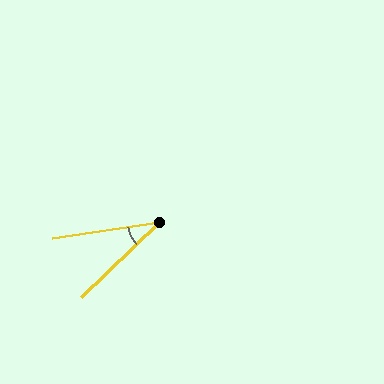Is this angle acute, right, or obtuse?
It is acute.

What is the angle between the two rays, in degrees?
Approximately 35 degrees.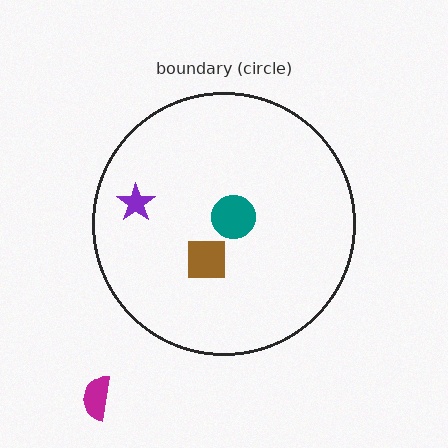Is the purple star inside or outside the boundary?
Inside.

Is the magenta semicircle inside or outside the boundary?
Outside.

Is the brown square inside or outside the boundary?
Inside.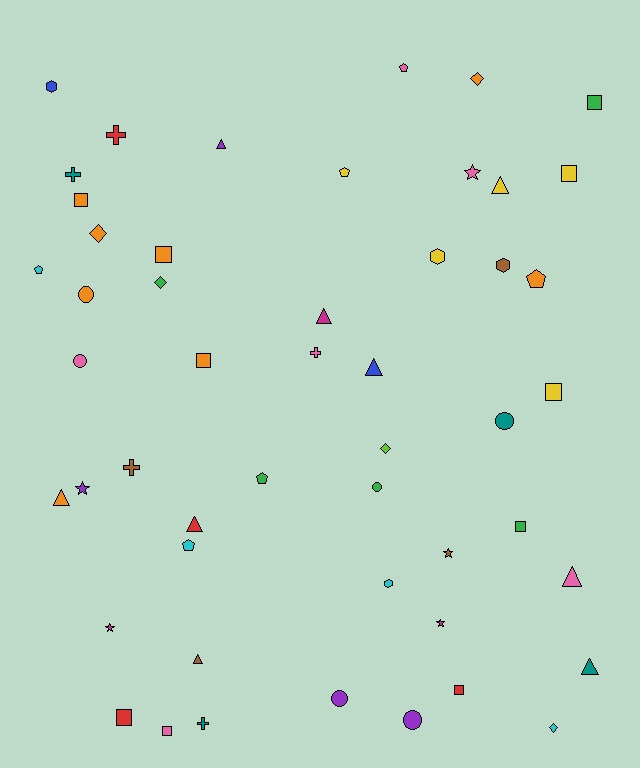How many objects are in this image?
There are 50 objects.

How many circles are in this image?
There are 6 circles.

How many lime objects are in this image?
There is 1 lime object.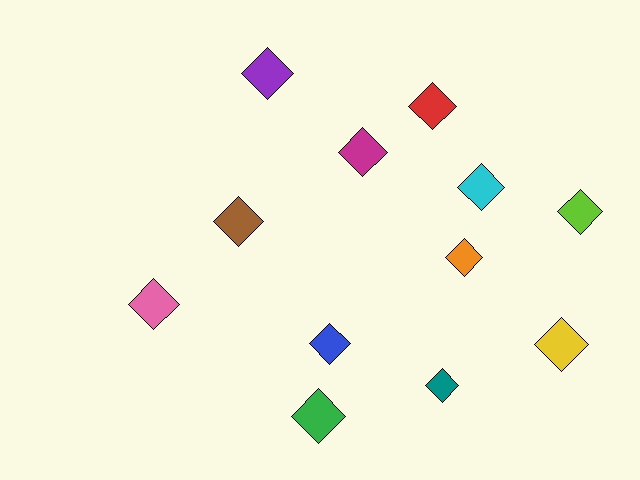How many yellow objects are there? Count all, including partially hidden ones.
There is 1 yellow object.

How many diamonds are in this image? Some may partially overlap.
There are 12 diamonds.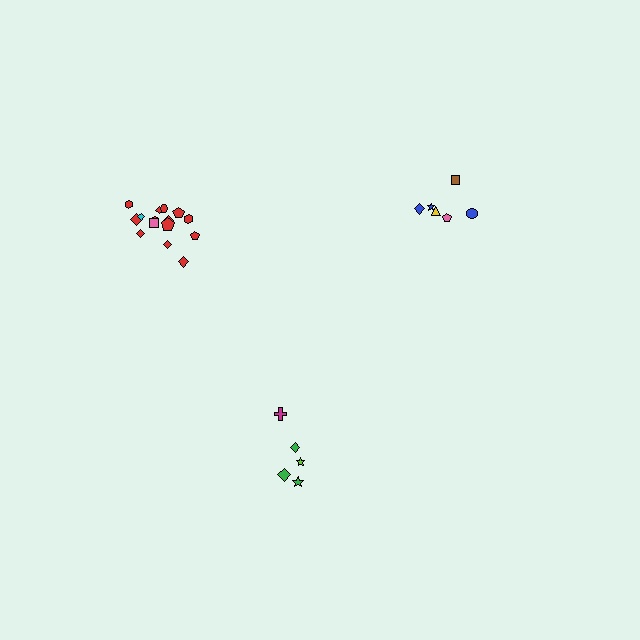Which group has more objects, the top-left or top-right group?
The top-left group.